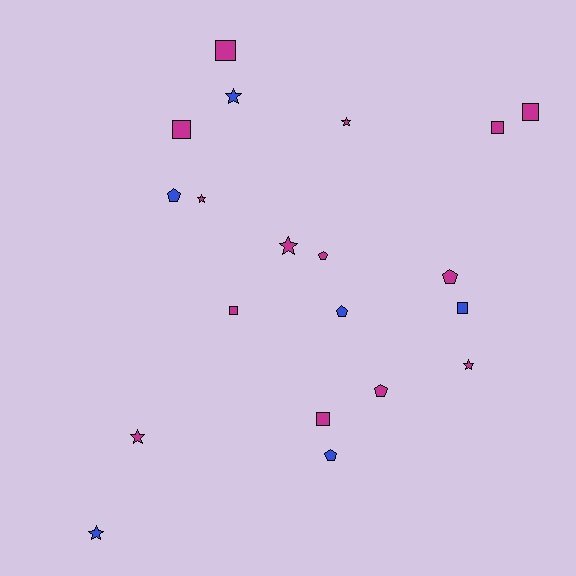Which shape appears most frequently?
Square, with 7 objects.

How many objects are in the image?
There are 20 objects.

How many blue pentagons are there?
There are 3 blue pentagons.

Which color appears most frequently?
Magenta, with 14 objects.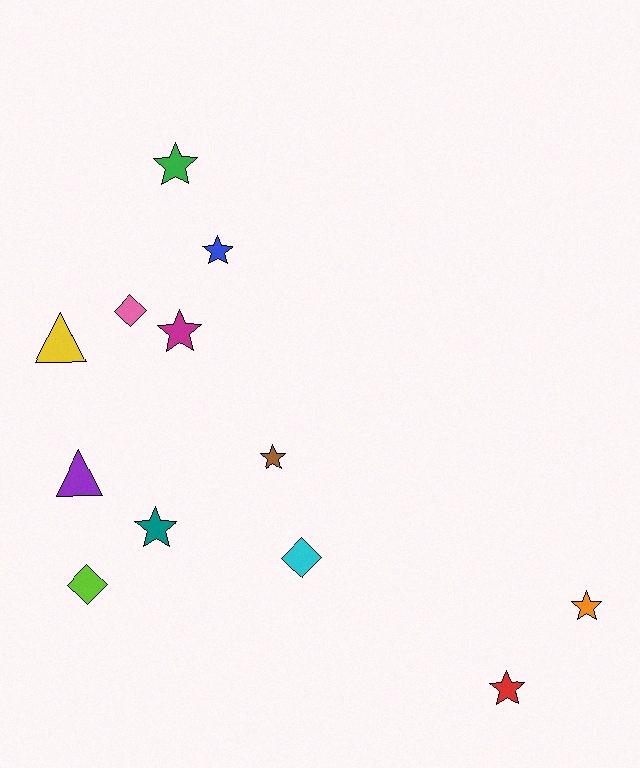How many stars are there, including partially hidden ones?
There are 7 stars.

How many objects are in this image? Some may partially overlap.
There are 12 objects.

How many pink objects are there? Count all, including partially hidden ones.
There is 1 pink object.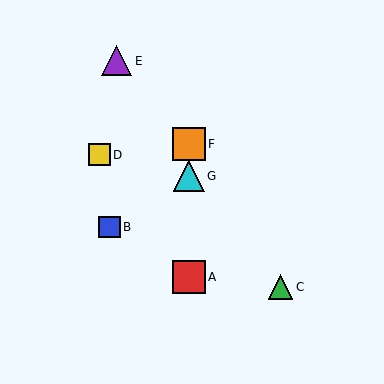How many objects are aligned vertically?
3 objects (A, F, G) are aligned vertically.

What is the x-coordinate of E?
Object E is at x≈117.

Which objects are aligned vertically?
Objects A, F, G are aligned vertically.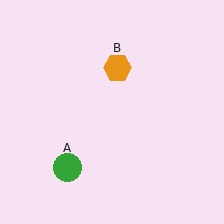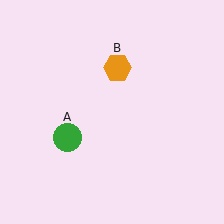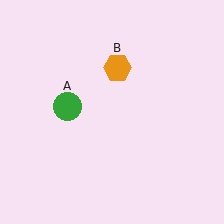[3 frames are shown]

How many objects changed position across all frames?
1 object changed position: green circle (object A).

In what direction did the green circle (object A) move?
The green circle (object A) moved up.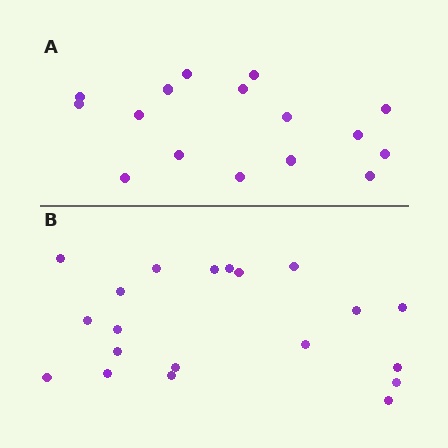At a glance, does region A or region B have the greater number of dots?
Region B (the bottom region) has more dots.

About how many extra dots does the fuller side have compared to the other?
Region B has about 4 more dots than region A.